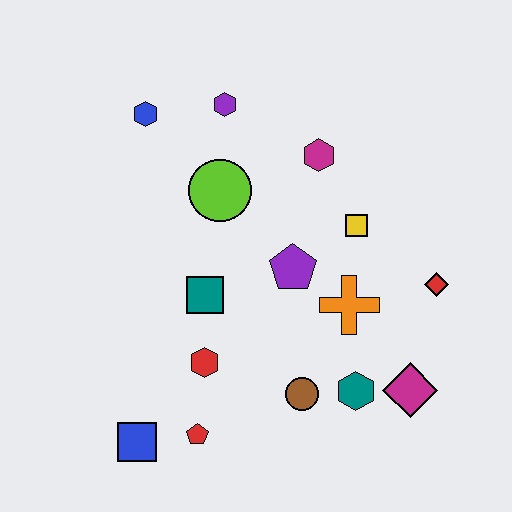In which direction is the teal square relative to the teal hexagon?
The teal square is to the left of the teal hexagon.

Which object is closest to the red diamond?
The orange cross is closest to the red diamond.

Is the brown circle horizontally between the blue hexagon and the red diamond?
Yes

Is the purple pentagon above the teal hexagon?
Yes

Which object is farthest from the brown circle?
The blue hexagon is farthest from the brown circle.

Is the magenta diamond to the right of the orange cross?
Yes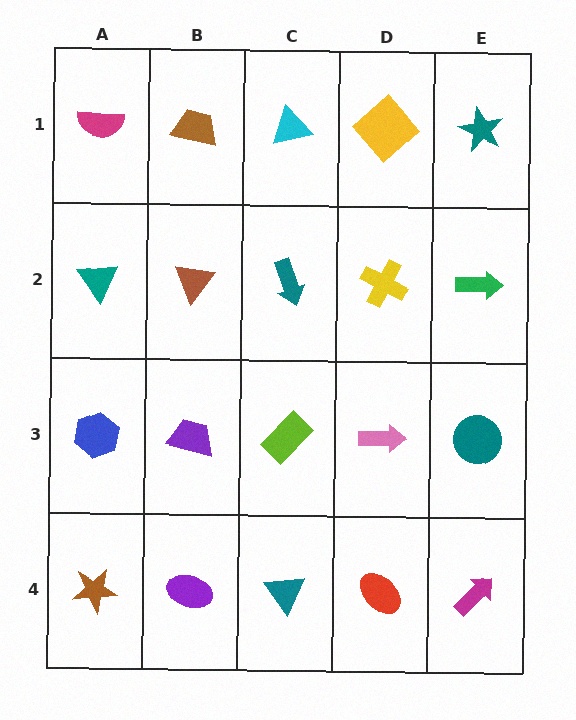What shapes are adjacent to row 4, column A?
A blue hexagon (row 3, column A), a purple ellipse (row 4, column B).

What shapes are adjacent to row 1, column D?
A yellow cross (row 2, column D), a cyan triangle (row 1, column C), a teal star (row 1, column E).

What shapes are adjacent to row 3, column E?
A green arrow (row 2, column E), a magenta arrow (row 4, column E), a pink arrow (row 3, column D).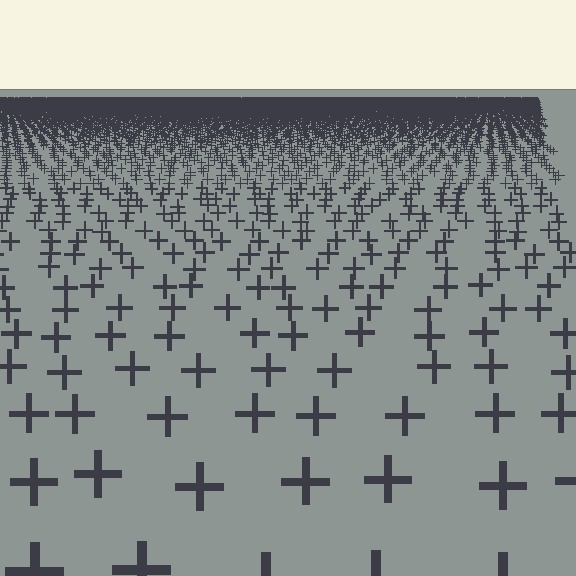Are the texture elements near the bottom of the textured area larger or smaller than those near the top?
Larger. Near the bottom, elements are closer to the viewer and appear at a bigger on-screen size.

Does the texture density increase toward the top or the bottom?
Density increases toward the top.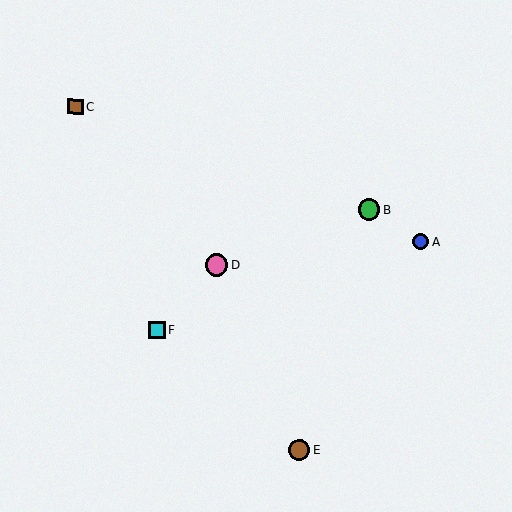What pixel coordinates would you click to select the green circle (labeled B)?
Click at (369, 210) to select the green circle B.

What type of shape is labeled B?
Shape B is a green circle.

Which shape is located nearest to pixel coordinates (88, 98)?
The brown square (labeled C) at (76, 107) is nearest to that location.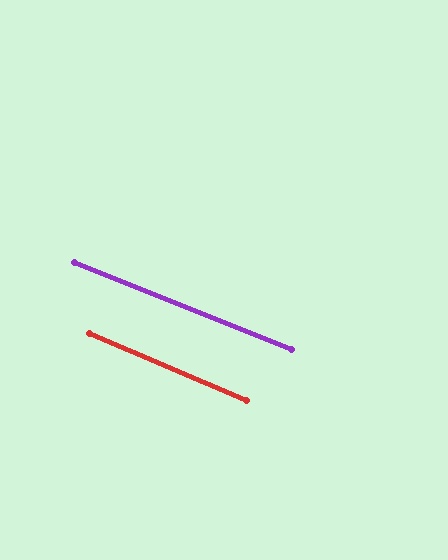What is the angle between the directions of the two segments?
Approximately 1 degree.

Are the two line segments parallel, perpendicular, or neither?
Parallel — their directions differ by only 1.4°.